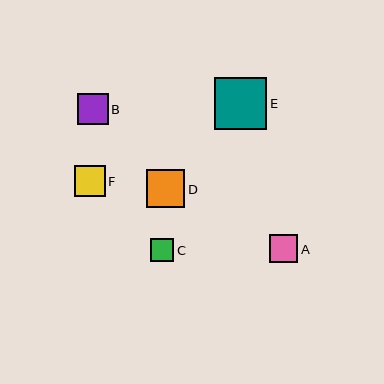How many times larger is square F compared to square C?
Square F is approximately 1.3 times the size of square C.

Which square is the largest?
Square E is the largest with a size of approximately 52 pixels.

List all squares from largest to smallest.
From largest to smallest: E, D, B, F, A, C.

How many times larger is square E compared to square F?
Square E is approximately 1.7 times the size of square F.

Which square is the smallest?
Square C is the smallest with a size of approximately 23 pixels.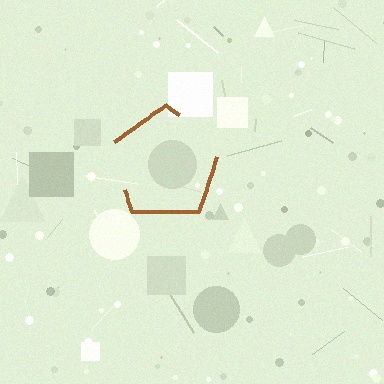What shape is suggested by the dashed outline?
The dashed outline suggests a pentagon.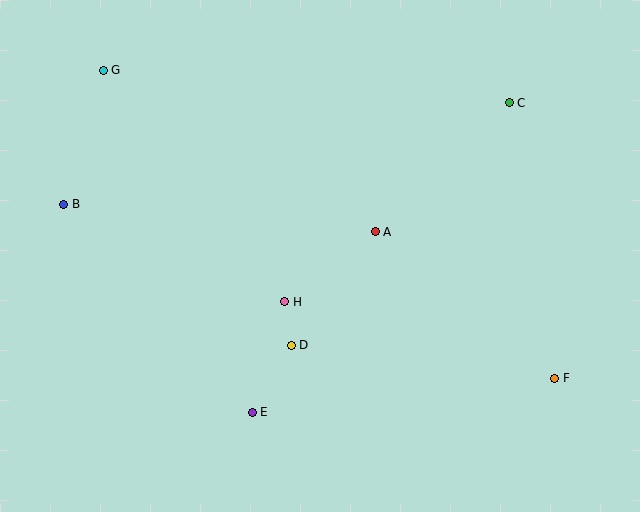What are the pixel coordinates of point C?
Point C is at (509, 103).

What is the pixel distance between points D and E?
The distance between D and E is 77 pixels.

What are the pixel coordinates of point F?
Point F is at (555, 378).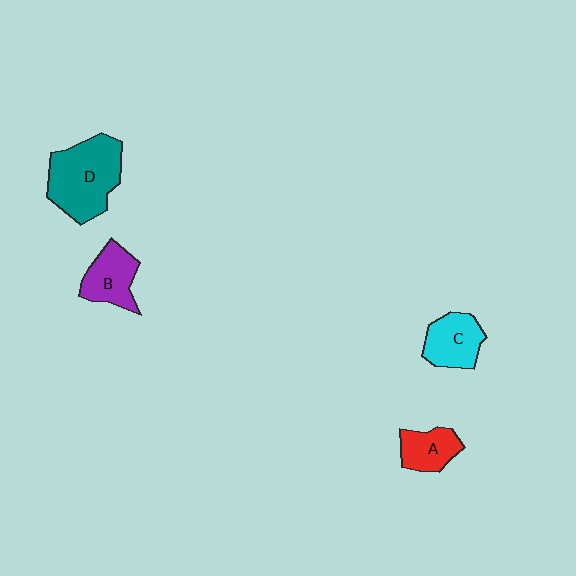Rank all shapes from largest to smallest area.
From largest to smallest: D (teal), C (cyan), B (purple), A (red).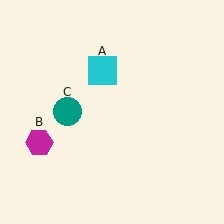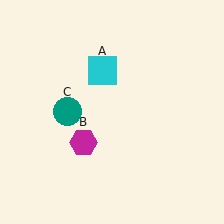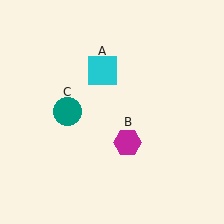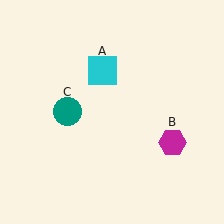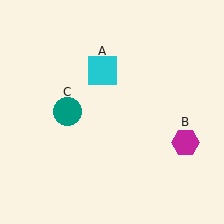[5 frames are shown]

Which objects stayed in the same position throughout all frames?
Cyan square (object A) and teal circle (object C) remained stationary.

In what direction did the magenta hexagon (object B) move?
The magenta hexagon (object B) moved right.